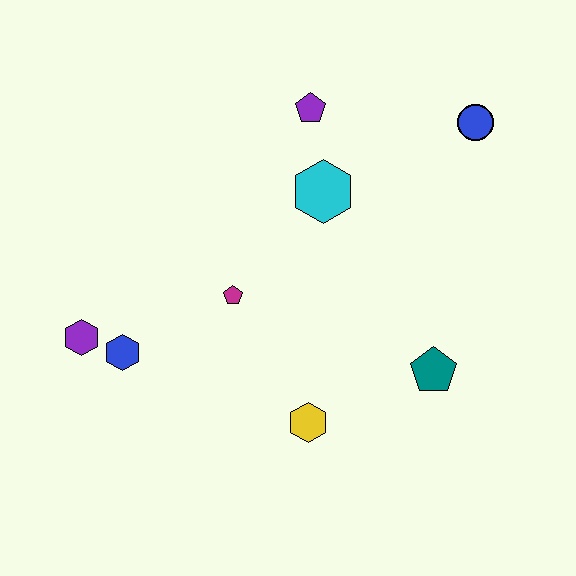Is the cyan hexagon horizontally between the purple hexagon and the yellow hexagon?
No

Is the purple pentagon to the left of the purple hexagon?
No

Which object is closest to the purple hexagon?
The blue hexagon is closest to the purple hexagon.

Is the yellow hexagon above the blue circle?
No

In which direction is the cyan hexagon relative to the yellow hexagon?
The cyan hexagon is above the yellow hexagon.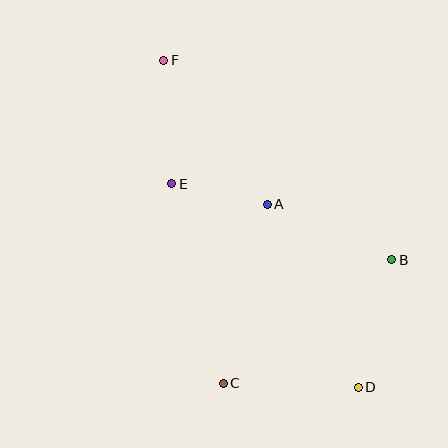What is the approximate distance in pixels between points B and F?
The distance between B and F is approximately 303 pixels.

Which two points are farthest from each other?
Points D and F are farthest from each other.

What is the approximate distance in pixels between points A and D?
The distance between A and D is approximately 204 pixels.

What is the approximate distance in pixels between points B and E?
The distance between B and E is approximately 233 pixels.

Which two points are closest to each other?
Points A and E are closest to each other.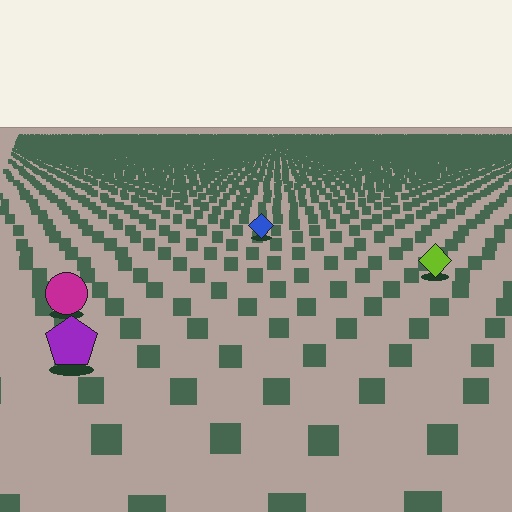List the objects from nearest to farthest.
From nearest to farthest: the purple pentagon, the magenta circle, the lime diamond, the blue diamond.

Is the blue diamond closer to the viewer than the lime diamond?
No. The lime diamond is closer — you can tell from the texture gradient: the ground texture is coarser near it.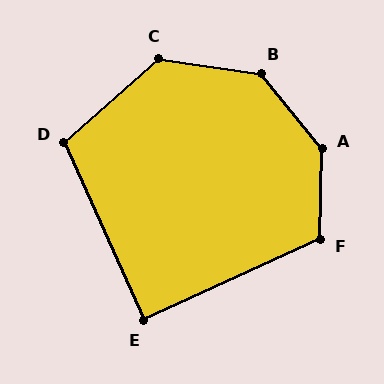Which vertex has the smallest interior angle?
E, at approximately 90 degrees.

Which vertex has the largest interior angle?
A, at approximately 140 degrees.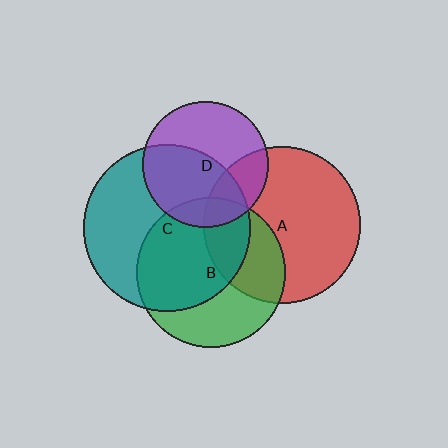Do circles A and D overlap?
Yes.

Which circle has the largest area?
Circle C (teal).